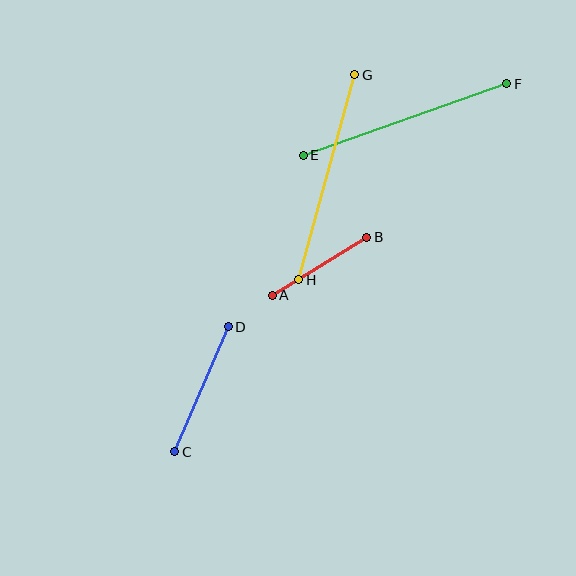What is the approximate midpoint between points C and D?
The midpoint is at approximately (202, 389) pixels.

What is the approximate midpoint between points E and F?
The midpoint is at approximately (405, 119) pixels.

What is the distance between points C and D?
The distance is approximately 136 pixels.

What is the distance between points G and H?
The distance is approximately 213 pixels.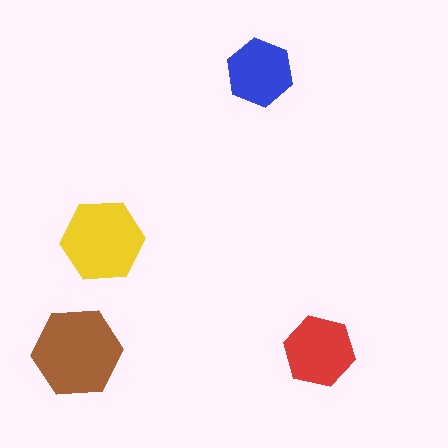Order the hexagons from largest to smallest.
the brown one, the yellow one, the red one, the blue one.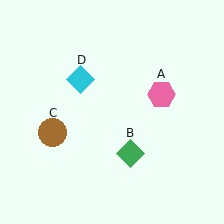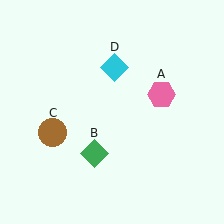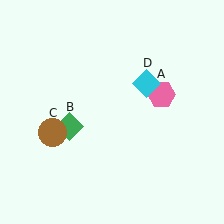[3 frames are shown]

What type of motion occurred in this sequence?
The green diamond (object B), cyan diamond (object D) rotated clockwise around the center of the scene.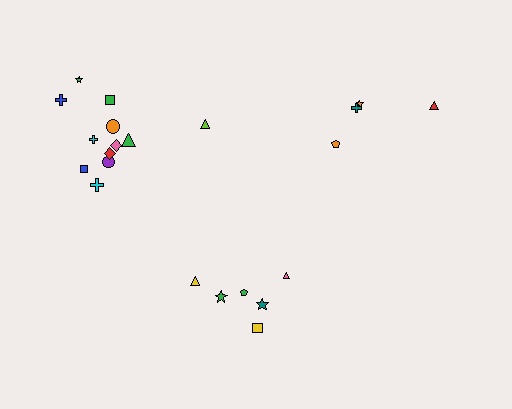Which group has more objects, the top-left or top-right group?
The top-left group.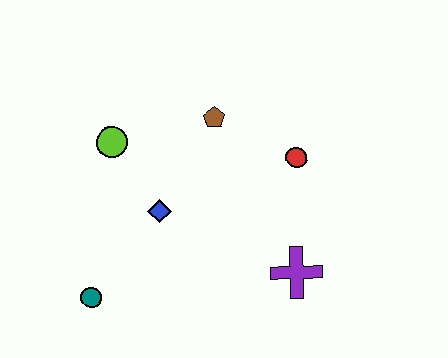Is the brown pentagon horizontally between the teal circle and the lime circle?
No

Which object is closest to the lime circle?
The blue diamond is closest to the lime circle.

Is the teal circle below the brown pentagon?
Yes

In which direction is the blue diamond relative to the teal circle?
The blue diamond is above the teal circle.